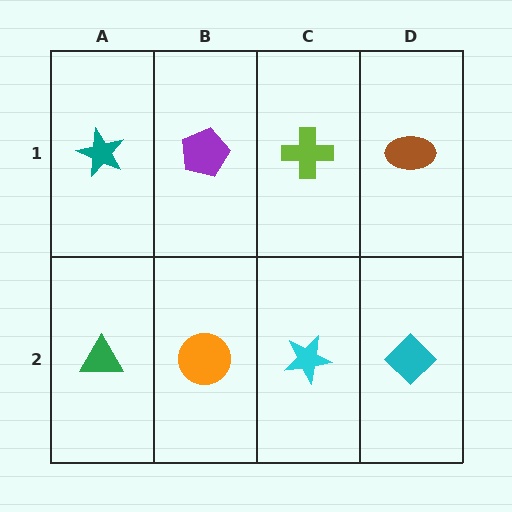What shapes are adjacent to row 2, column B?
A purple pentagon (row 1, column B), a green triangle (row 2, column A), a cyan star (row 2, column C).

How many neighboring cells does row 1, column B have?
3.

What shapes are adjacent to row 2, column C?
A lime cross (row 1, column C), an orange circle (row 2, column B), a cyan diamond (row 2, column D).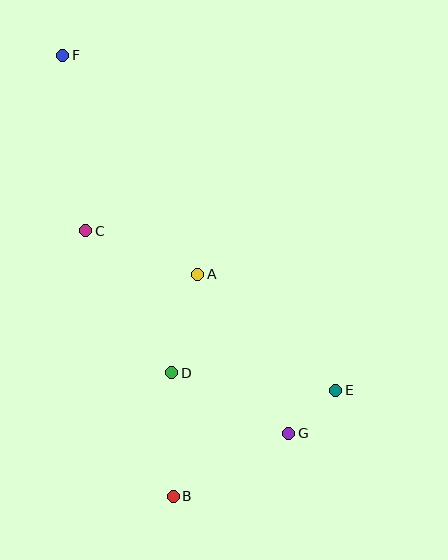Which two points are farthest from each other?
Points B and F are farthest from each other.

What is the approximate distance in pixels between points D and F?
The distance between D and F is approximately 336 pixels.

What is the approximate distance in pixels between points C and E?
The distance between C and E is approximately 296 pixels.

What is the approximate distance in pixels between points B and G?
The distance between B and G is approximately 132 pixels.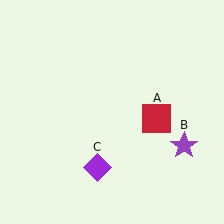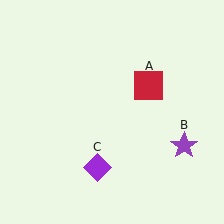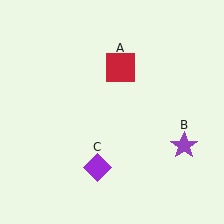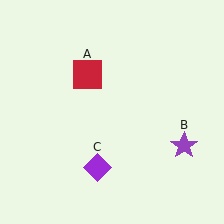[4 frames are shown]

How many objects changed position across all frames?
1 object changed position: red square (object A).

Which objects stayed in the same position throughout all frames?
Purple star (object B) and purple diamond (object C) remained stationary.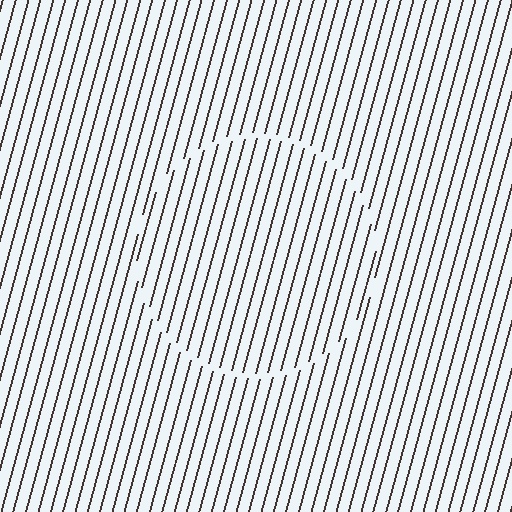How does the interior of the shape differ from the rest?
The interior of the shape contains the same grating, shifted by half a period — the contour is defined by the phase discontinuity where line-ends from the inner and outer gratings abut.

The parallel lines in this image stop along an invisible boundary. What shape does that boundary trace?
An illusory circle. The interior of the shape contains the same grating, shifted by half a period — the contour is defined by the phase discontinuity where line-ends from the inner and outer gratings abut.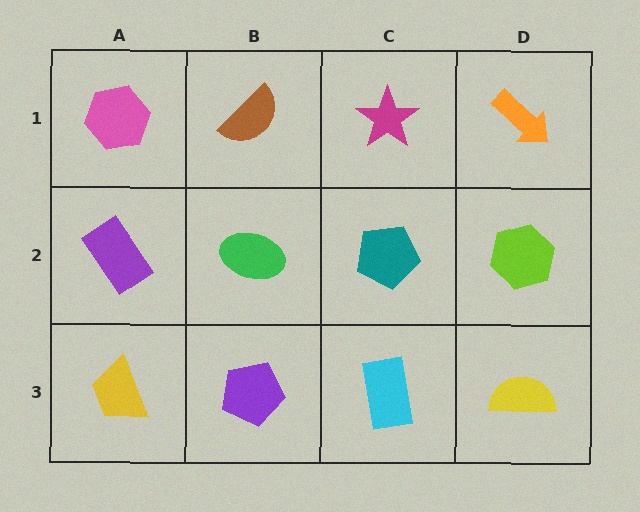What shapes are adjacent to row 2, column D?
An orange arrow (row 1, column D), a yellow semicircle (row 3, column D), a teal pentagon (row 2, column C).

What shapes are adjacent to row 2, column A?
A pink hexagon (row 1, column A), a yellow trapezoid (row 3, column A), a green ellipse (row 2, column B).